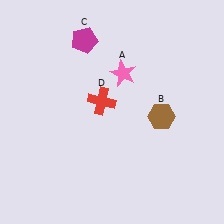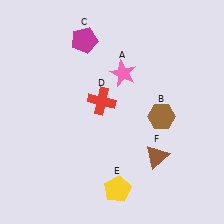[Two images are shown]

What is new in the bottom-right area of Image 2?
A yellow pentagon (E) was added in the bottom-right area of Image 2.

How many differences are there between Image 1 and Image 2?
There are 2 differences between the two images.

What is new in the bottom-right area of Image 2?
A brown triangle (F) was added in the bottom-right area of Image 2.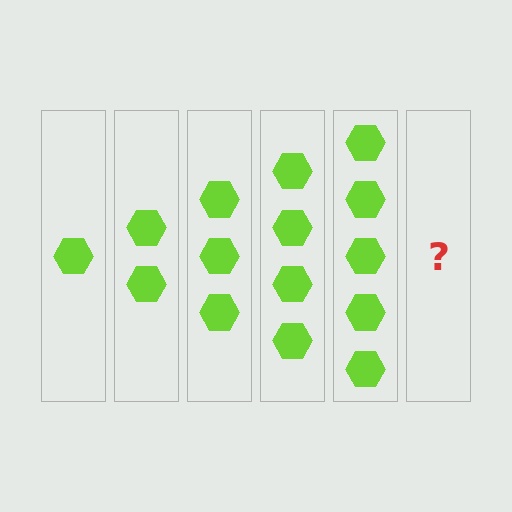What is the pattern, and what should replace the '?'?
The pattern is that each step adds one more hexagon. The '?' should be 6 hexagons.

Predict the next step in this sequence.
The next step is 6 hexagons.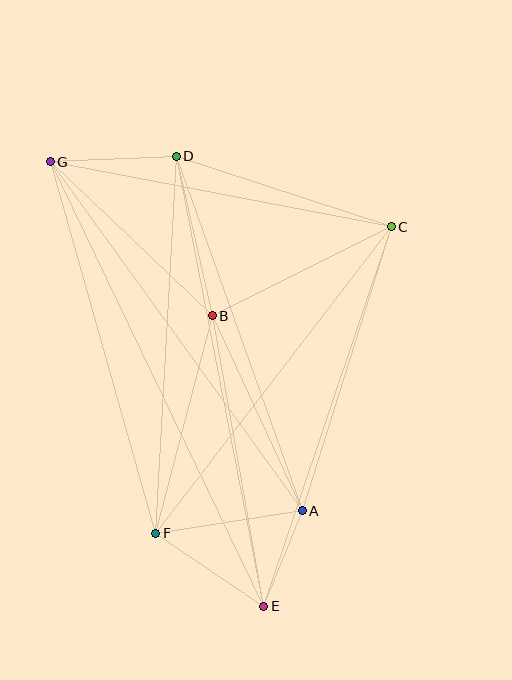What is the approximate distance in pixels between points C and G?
The distance between C and G is approximately 347 pixels.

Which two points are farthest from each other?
Points E and G are farthest from each other.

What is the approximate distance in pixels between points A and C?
The distance between A and C is approximately 298 pixels.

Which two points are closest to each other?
Points A and E are closest to each other.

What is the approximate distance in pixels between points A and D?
The distance between A and D is approximately 376 pixels.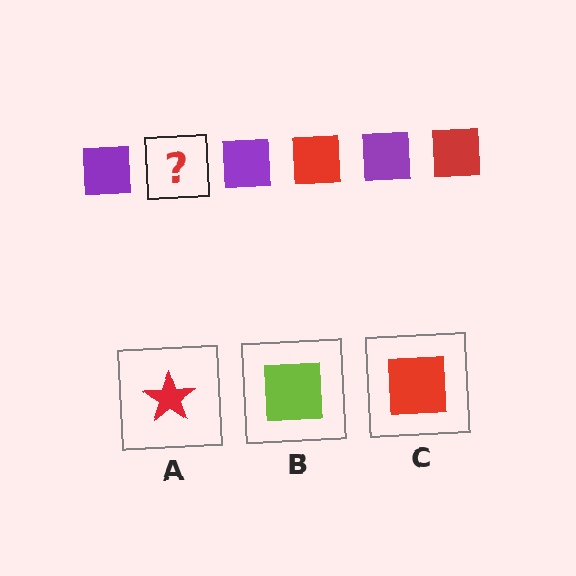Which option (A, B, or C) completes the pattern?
C.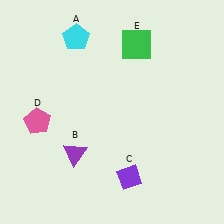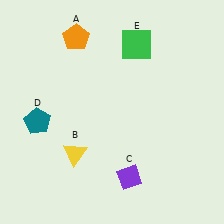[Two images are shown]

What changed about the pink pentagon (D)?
In Image 1, D is pink. In Image 2, it changed to teal.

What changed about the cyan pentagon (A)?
In Image 1, A is cyan. In Image 2, it changed to orange.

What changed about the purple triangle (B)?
In Image 1, B is purple. In Image 2, it changed to yellow.